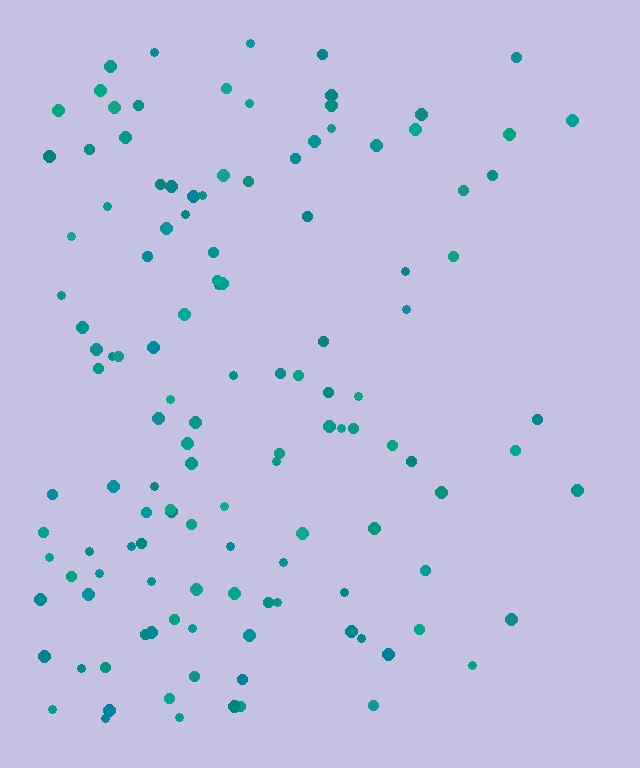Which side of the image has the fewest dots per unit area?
The right.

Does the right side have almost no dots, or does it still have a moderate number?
Still a moderate number, just noticeably fewer than the left.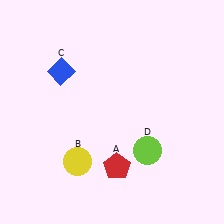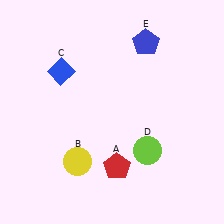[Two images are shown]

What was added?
A blue pentagon (E) was added in Image 2.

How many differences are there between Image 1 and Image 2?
There is 1 difference between the two images.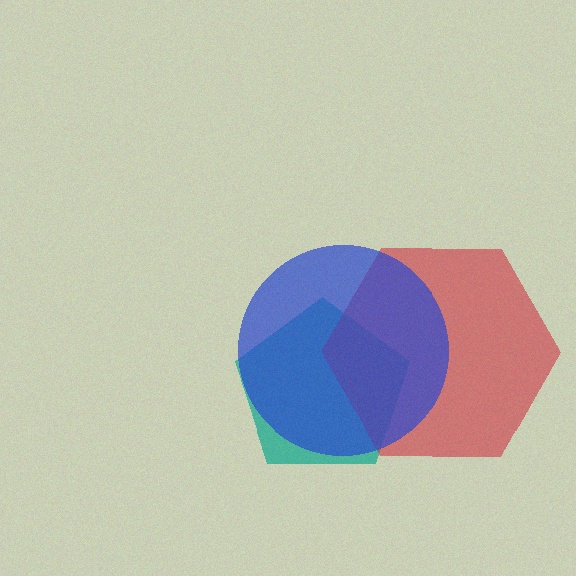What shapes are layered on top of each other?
The layered shapes are: a teal pentagon, a red hexagon, a blue circle.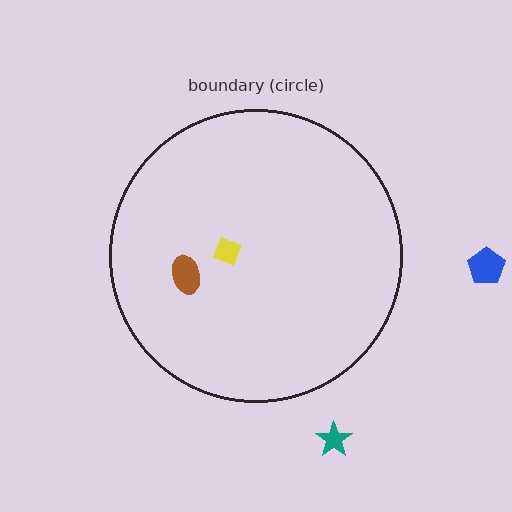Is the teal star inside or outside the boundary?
Outside.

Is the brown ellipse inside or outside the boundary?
Inside.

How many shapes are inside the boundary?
2 inside, 2 outside.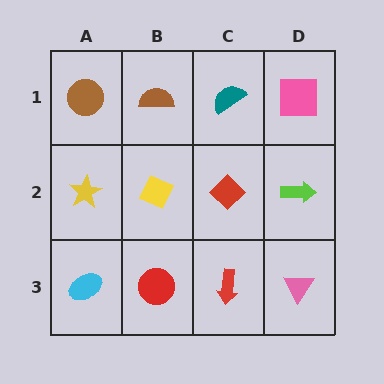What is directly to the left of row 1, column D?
A teal semicircle.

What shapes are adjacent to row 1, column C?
A red diamond (row 2, column C), a brown semicircle (row 1, column B), a pink square (row 1, column D).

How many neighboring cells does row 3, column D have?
2.